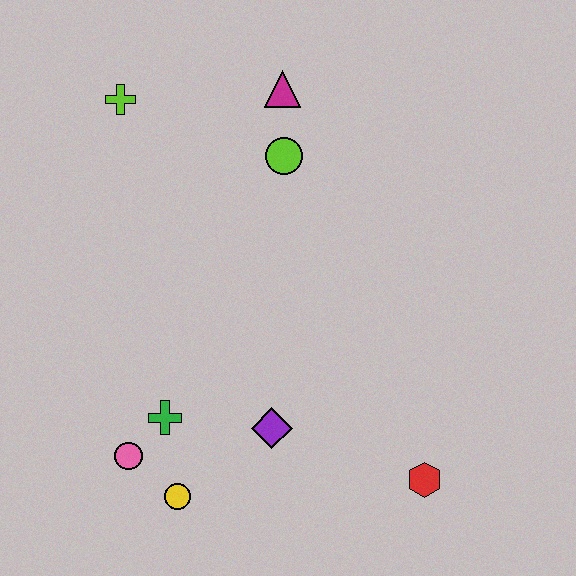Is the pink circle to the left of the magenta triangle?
Yes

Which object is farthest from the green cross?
The magenta triangle is farthest from the green cross.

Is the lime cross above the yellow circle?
Yes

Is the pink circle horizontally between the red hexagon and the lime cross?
Yes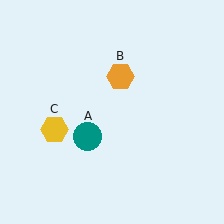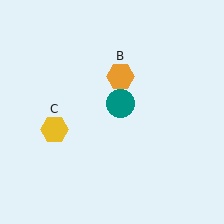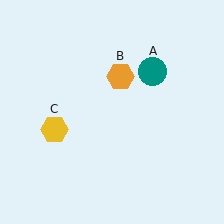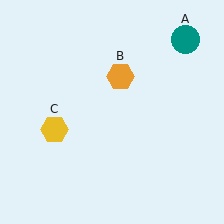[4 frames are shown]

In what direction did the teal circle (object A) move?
The teal circle (object A) moved up and to the right.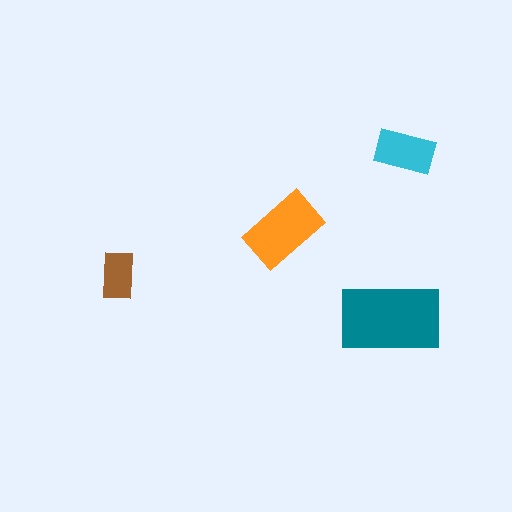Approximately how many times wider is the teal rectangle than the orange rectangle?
About 1.5 times wider.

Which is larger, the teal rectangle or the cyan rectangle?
The teal one.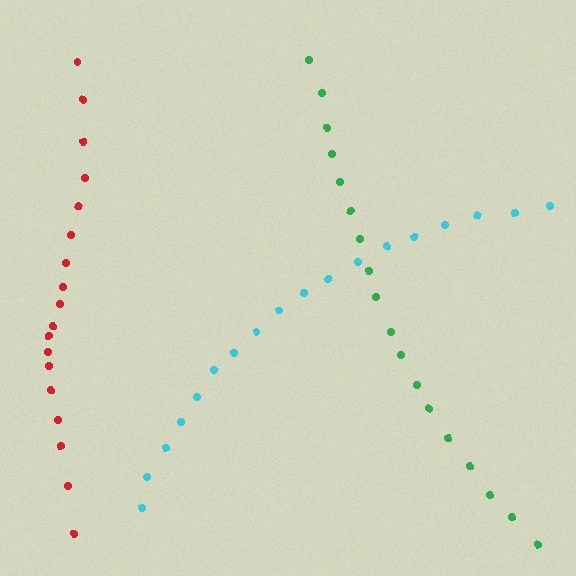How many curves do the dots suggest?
There are 3 distinct paths.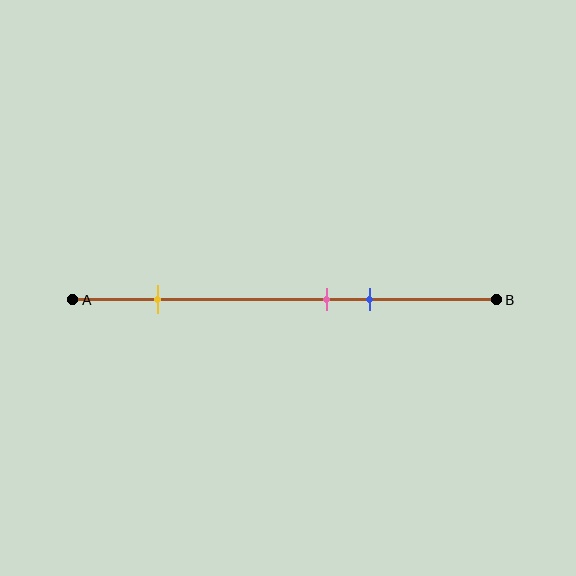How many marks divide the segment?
There are 3 marks dividing the segment.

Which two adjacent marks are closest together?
The pink and blue marks are the closest adjacent pair.